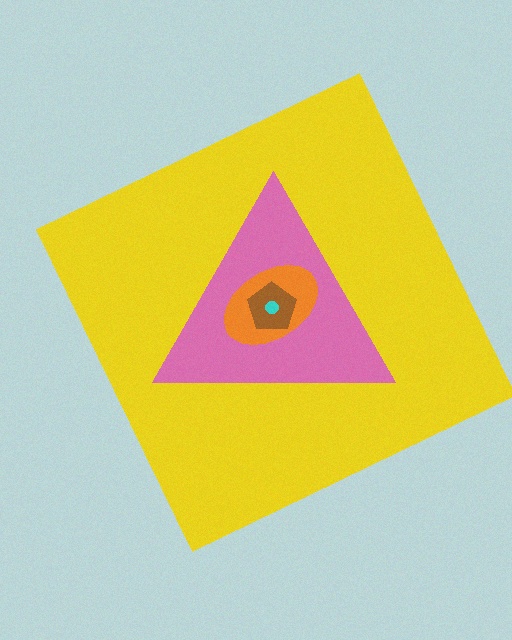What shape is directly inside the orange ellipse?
The brown pentagon.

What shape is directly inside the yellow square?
The pink triangle.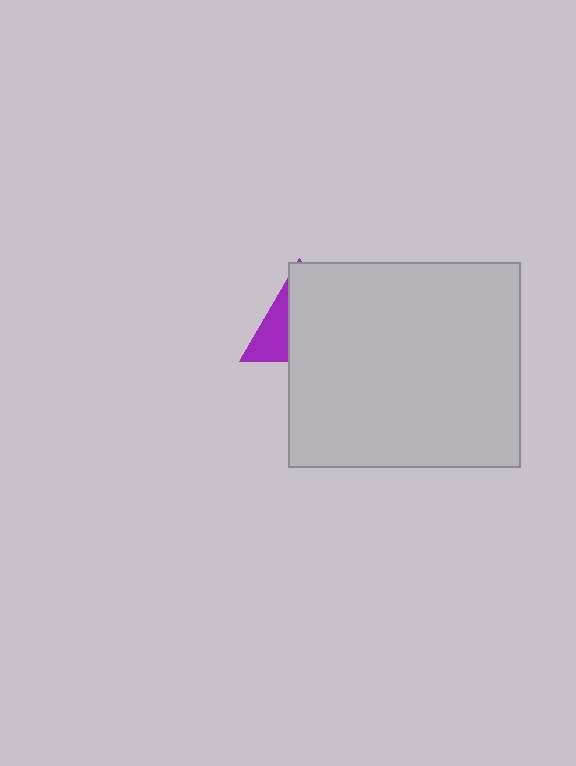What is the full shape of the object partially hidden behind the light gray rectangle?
The partially hidden object is a purple triangle.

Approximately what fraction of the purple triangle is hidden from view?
Roughly 67% of the purple triangle is hidden behind the light gray rectangle.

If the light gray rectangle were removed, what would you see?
You would see the complete purple triangle.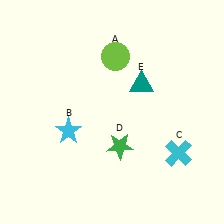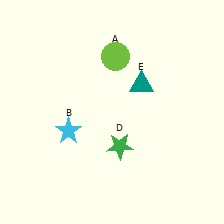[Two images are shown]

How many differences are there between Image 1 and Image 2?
There is 1 difference between the two images.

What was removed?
The cyan cross (C) was removed in Image 2.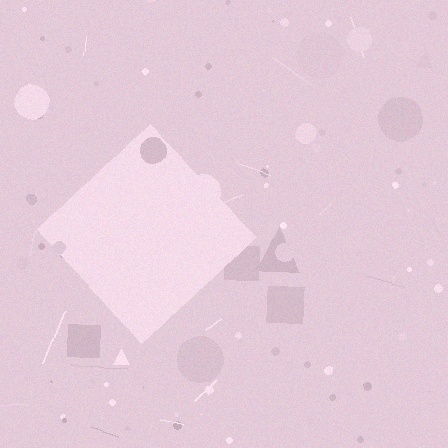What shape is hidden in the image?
A diamond is hidden in the image.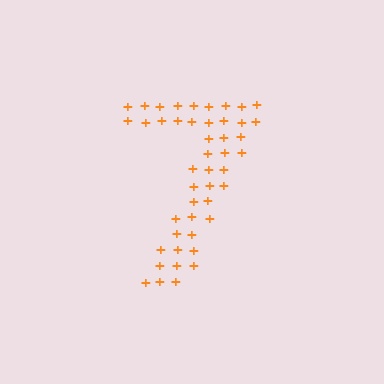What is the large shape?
The large shape is the digit 7.